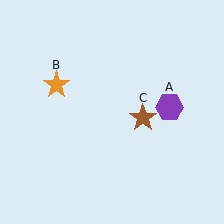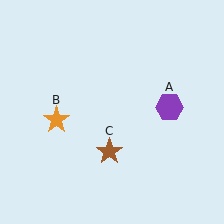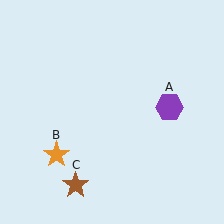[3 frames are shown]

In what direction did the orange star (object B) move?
The orange star (object B) moved down.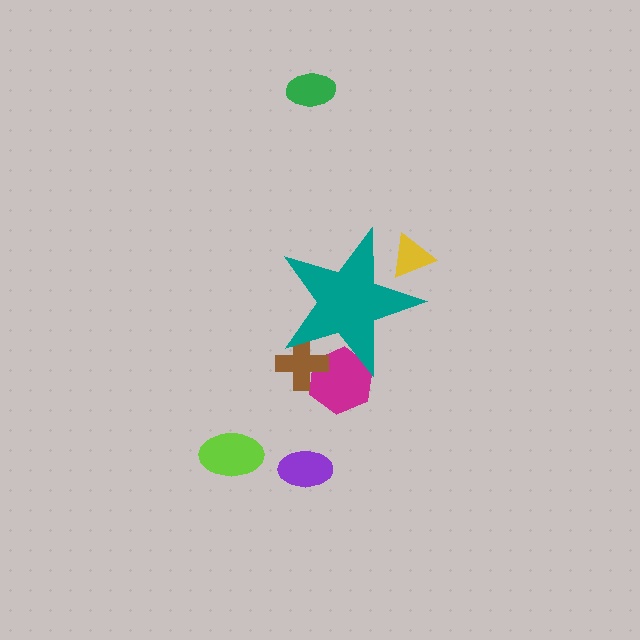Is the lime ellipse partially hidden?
No, the lime ellipse is fully visible.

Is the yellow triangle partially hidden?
Yes, the yellow triangle is partially hidden behind the teal star.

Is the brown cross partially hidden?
Yes, the brown cross is partially hidden behind the teal star.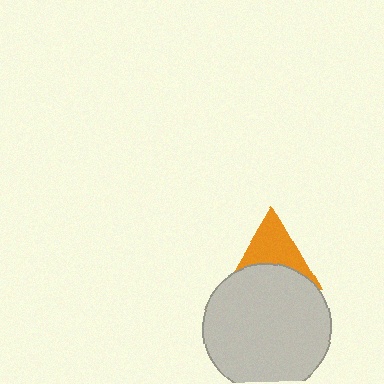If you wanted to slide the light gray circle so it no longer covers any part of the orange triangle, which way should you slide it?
Slide it down — that is the most direct way to separate the two shapes.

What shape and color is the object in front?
The object in front is a light gray circle.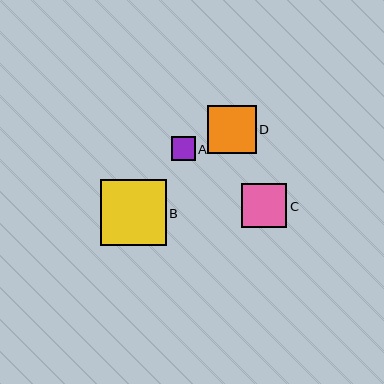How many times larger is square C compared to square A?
Square C is approximately 1.9 times the size of square A.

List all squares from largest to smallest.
From largest to smallest: B, D, C, A.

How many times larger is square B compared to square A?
Square B is approximately 2.8 times the size of square A.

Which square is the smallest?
Square A is the smallest with a size of approximately 24 pixels.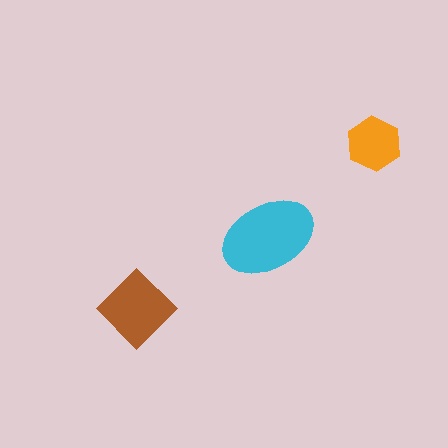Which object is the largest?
The cyan ellipse.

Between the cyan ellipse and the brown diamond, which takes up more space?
The cyan ellipse.